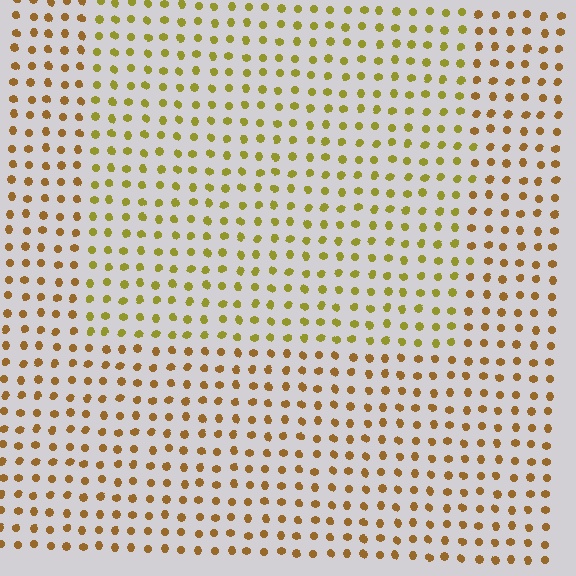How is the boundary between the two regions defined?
The boundary is defined purely by a slight shift in hue (about 28 degrees). Spacing, size, and orientation are identical on both sides.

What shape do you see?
I see a rectangle.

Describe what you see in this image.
The image is filled with small brown elements in a uniform arrangement. A rectangle-shaped region is visible where the elements are tinted to a slightly different hue, forming a subtle color boundary.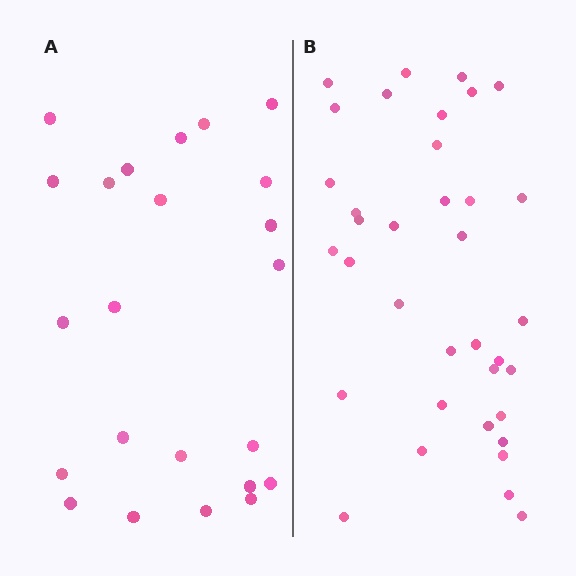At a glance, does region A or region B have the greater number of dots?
Region B (the right region) has more dots.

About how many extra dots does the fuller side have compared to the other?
Region B has approximately 15 more dots than region A.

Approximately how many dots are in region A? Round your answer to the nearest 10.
About 20 dots. (The exact count is 23, which rounds to 20.)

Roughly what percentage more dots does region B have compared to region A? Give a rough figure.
About 55% more.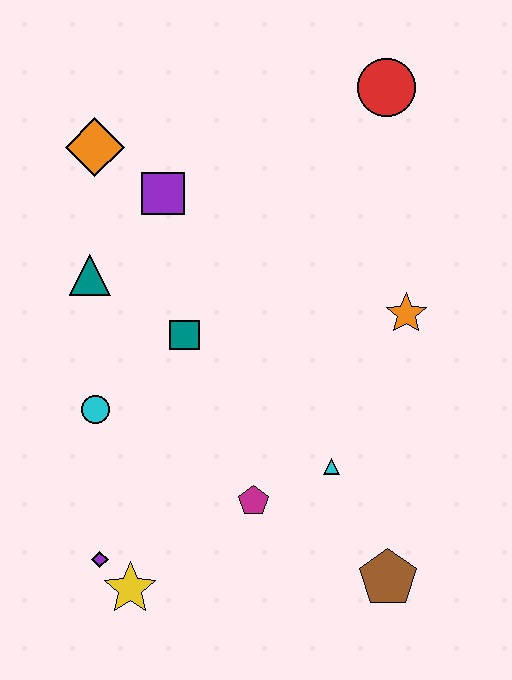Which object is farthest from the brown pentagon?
The orange diamond is farthest from the brown pentagon.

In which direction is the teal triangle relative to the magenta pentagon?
The teal triangle is above the magenta pentagon.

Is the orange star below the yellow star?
No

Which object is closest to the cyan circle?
The teal square is closest to the cyan circle.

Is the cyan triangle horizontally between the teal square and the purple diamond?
No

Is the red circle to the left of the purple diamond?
No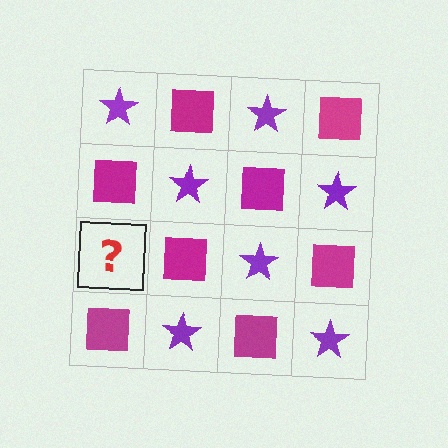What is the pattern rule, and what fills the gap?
The rule is that it alternates purple star and magenta square in a checkerboard pattern. The gap should be filled with a purple star.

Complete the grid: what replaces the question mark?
The question mark should be replaced with a purple star.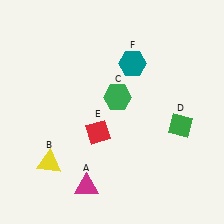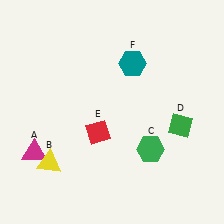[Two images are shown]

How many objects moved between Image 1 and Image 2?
2 objects moved between the two images.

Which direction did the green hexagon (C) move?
The green hexagon (C) moved down.